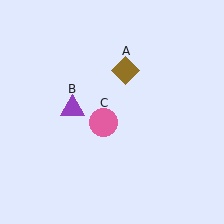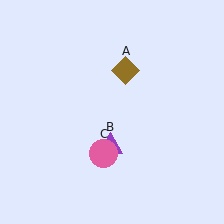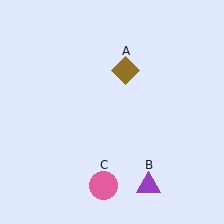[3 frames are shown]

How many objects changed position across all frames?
2 objects changed position: purple triangle (object B), pink circle (object C).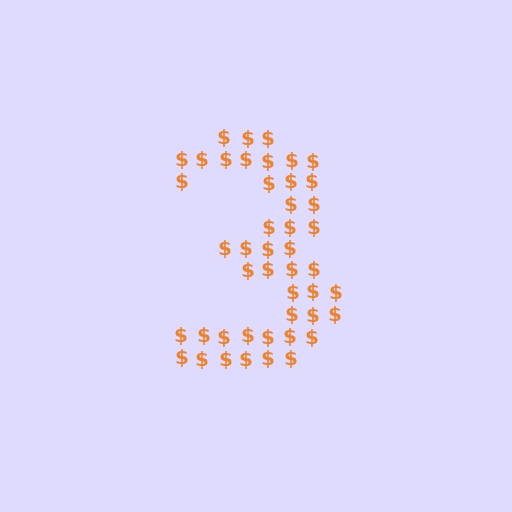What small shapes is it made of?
It is made of small dollar signs.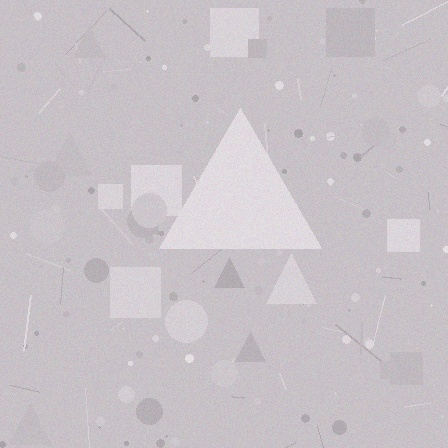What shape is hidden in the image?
A triangle is hidden in the image.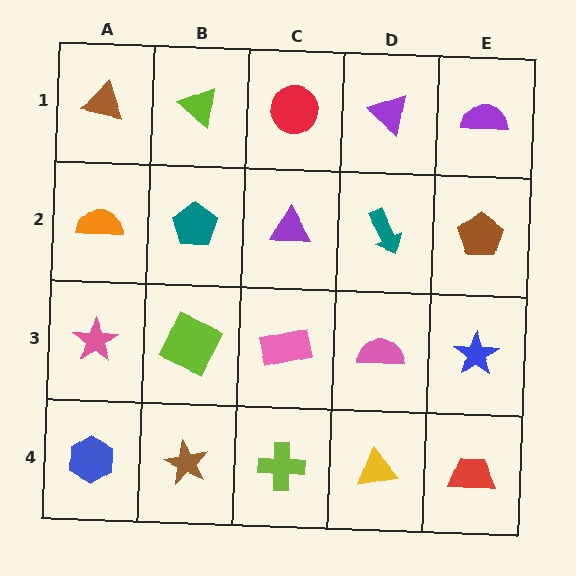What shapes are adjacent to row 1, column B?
A teal pentagon (row 2, column B), a brown triangle (row 1, column A), a red circle (row 1, column C).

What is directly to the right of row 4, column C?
A yellow triangle.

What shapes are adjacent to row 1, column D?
A teal arrow (row 2, column D), a red circle (row 1, column C), a purple semicircle (row 1, column E).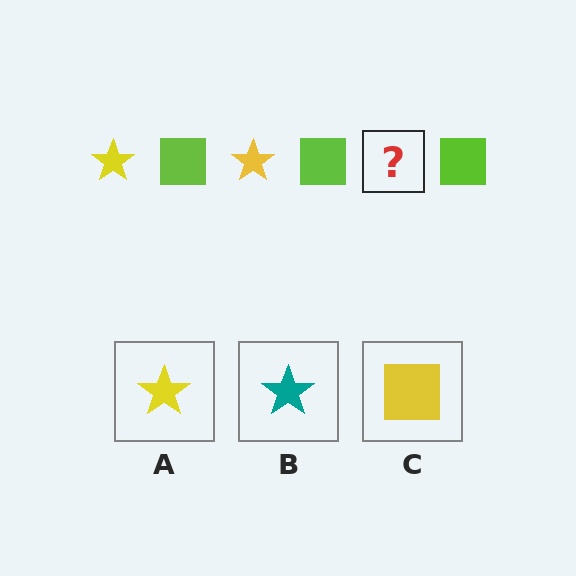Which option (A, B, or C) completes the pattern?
A.